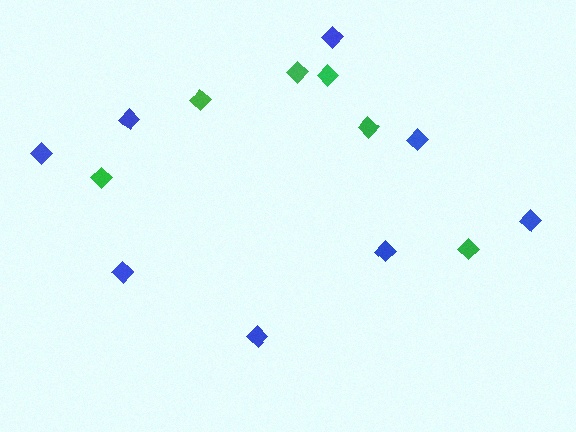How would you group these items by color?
There are 2 groups: one group of blue diamonds (8) and one group of green diamonds (6).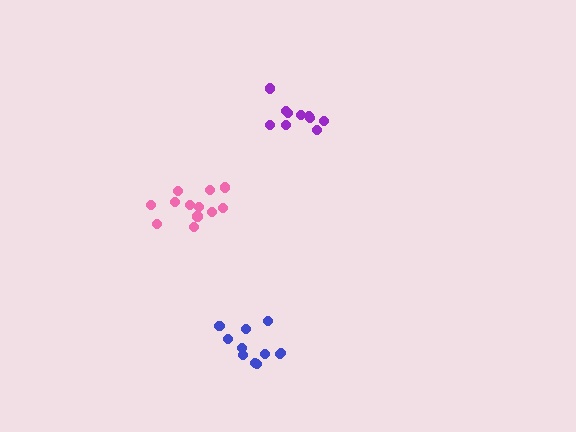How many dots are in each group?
Group 1: 11 dots, Group 2: 10 dots, Group 3: 12 dots (33 total).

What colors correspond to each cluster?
The clusters are colored: blue, purple, pink.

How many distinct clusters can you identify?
There are 3 distinct clusters.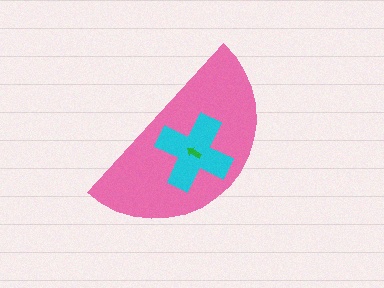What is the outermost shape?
The pink semicircle.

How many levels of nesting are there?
3.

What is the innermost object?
The green arrow.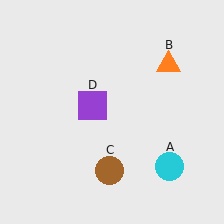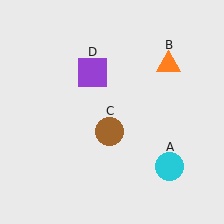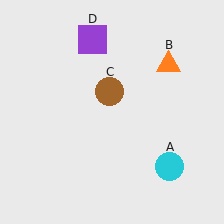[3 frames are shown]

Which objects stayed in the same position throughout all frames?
Cyan circle (object A) and orange triangle (object B) remained stationary.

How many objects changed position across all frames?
2 objects changed position: brown circle (object C), purple square (object D).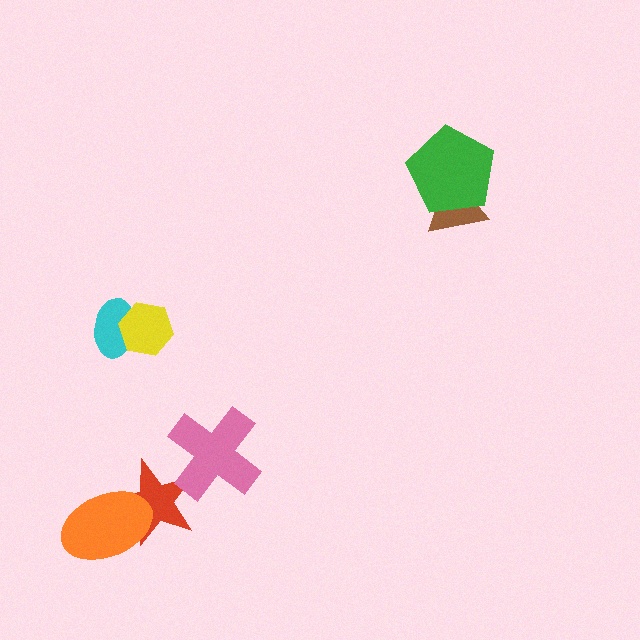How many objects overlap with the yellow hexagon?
1 object overlaps with the yellow hexagon.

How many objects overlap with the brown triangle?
1 object overlaps with the brown triangle.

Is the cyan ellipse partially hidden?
Yes, it is partially covered by another shape.